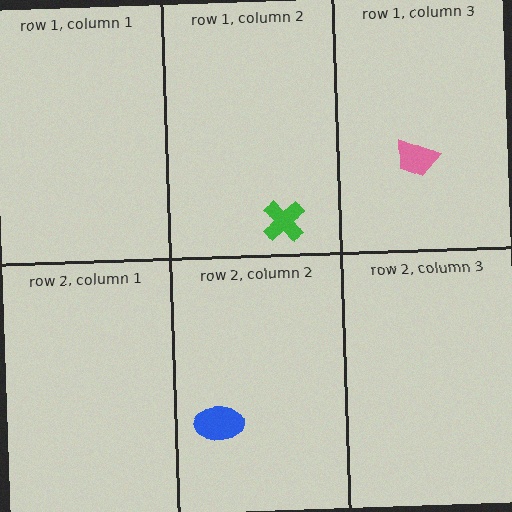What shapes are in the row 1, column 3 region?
The pink trapezoid.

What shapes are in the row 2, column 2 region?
The blue ellipse.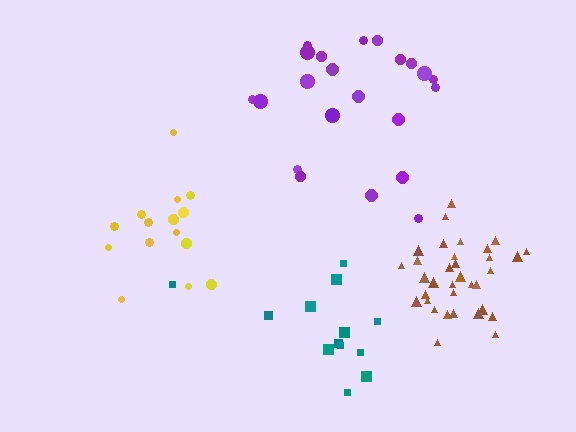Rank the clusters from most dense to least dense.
brown, yellow, purple, teal.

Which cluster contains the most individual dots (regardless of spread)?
Brown (34).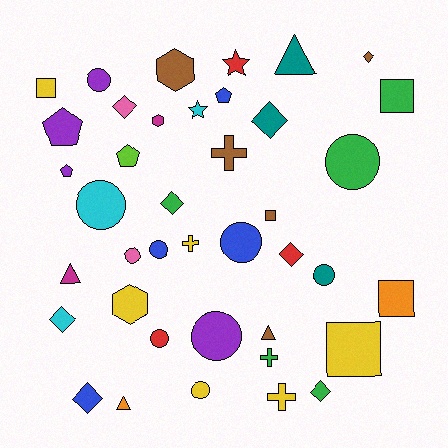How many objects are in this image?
There are 40 objects.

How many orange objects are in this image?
There are 2 orange objects.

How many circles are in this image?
There are 10 circles.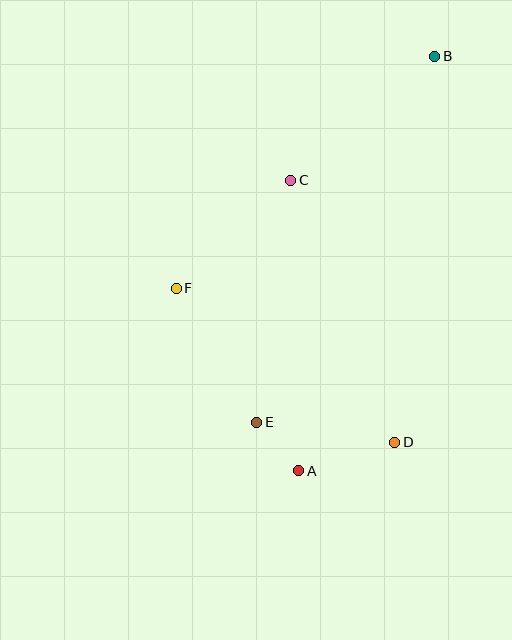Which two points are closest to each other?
Points A and E are closest to each other.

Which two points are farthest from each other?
Points A and B are farthest from each other.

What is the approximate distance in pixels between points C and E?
The distance between C and E is approximately 245 pixels.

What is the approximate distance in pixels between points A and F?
The distance between A and F is approximately 219 pixels.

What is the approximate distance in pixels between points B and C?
The distance between B and C is approximately 190 pixels.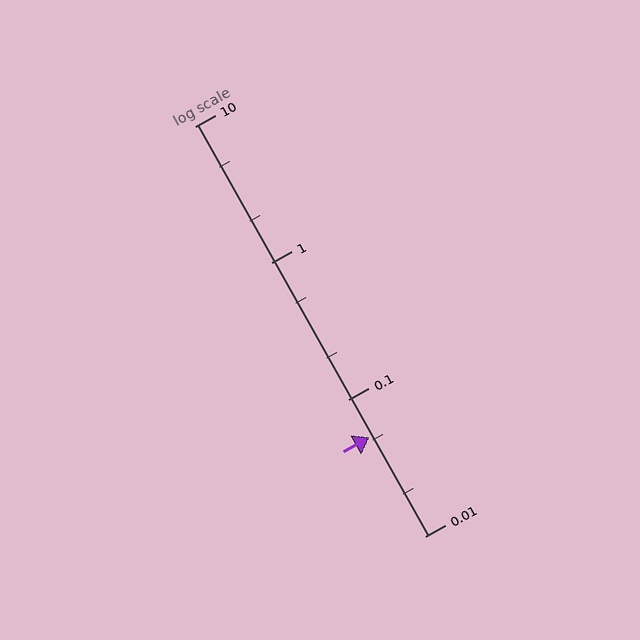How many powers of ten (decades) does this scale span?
The scale spans 3 decades, from 0.01 to 10.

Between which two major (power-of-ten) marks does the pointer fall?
The pointer is between 0.01 and 0.1.